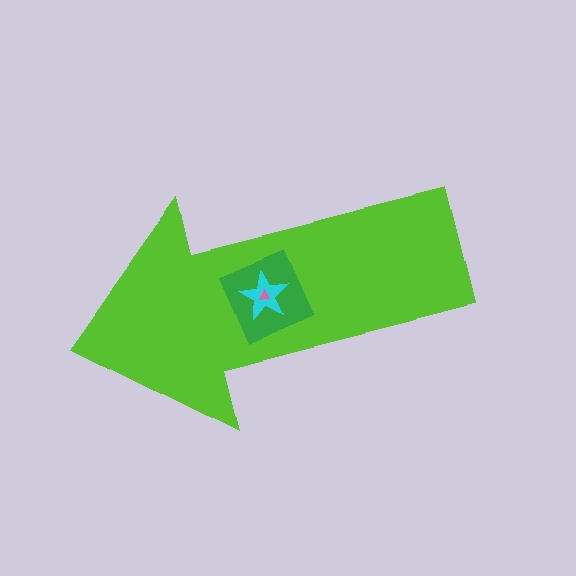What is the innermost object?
The pink triangle.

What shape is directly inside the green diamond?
The cyan star.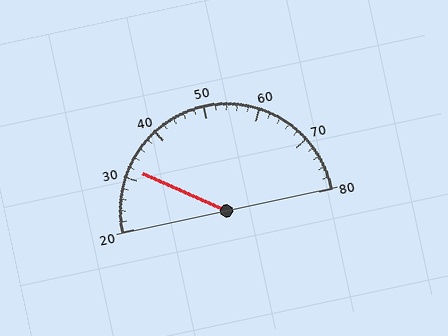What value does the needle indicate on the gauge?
The needle indicates approximately 32.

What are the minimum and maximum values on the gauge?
The gauge ranges from 20 to 80.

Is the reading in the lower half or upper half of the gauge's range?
The reading is in the lower half of the range (20 to 80).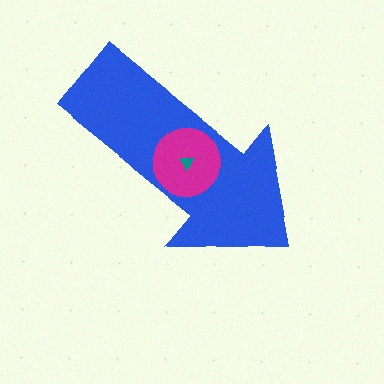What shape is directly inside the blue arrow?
The magenta circle.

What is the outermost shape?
The blue arrow.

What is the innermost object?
The teal triangle.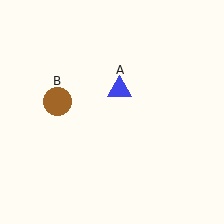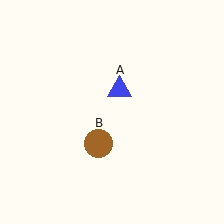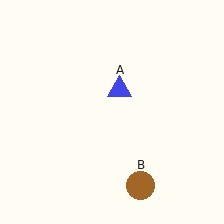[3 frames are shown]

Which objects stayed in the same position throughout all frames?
Blue triangle (object A) remained stationary.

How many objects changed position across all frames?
1 object changed position: brown circle (object B).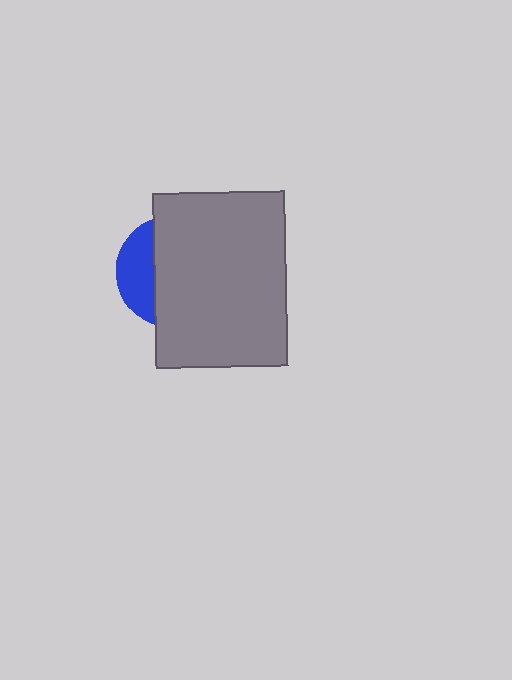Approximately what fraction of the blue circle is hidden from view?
Roughly 70% of the blue circle is hidden behind the gray rectangle.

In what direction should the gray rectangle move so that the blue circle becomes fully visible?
The gray rectangle should move right. That is the shortest direction to clear the overlap and leave the blue circle fully visible.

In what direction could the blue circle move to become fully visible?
The blue circle could move left. That would shift it out from behind the gray rectangle entirely.